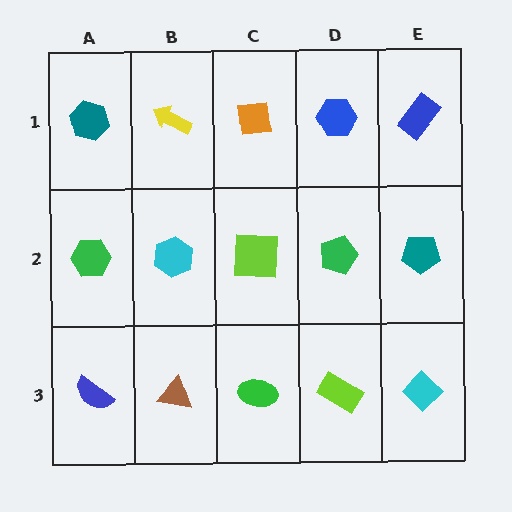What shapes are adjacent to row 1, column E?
A teal pentagon (row 2, column E), a blue hexagon (row 1, column D).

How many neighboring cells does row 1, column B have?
3.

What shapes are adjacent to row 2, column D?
A blue hexagon (row 1, column D), a lime rectangle (row 3, column D), a lime square (row 2, column C), a teal pentagon (row 2, column E).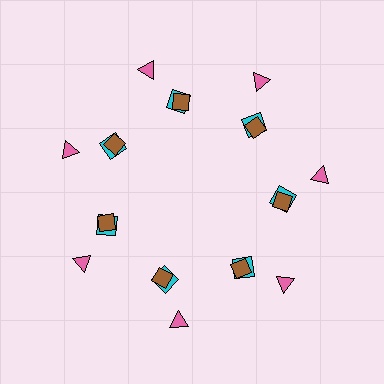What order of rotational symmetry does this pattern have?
This pattern has 7-fold rotational symmetry.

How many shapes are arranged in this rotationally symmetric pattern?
There are 21 shapes, arranged in 7 groups of 3.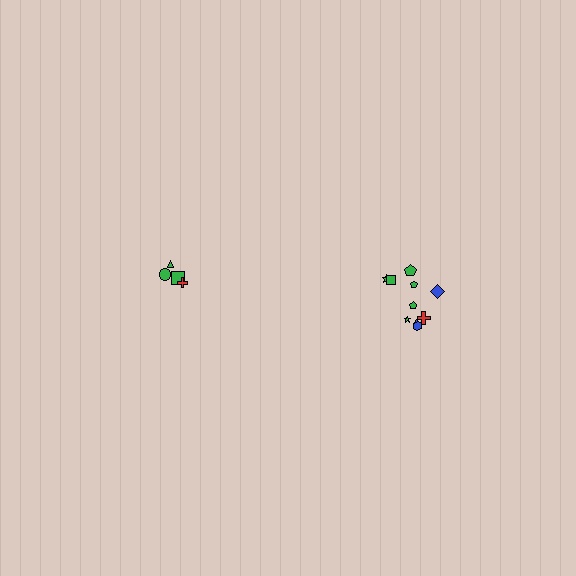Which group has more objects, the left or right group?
The right group.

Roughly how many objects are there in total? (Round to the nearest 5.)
Roughly 15 objects in total.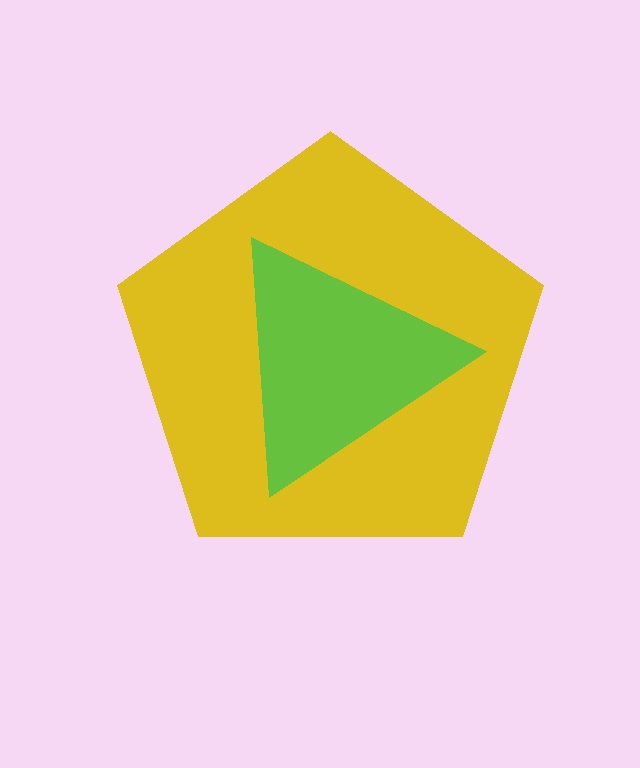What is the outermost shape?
The yellow pentagon.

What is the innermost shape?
The lime triangle.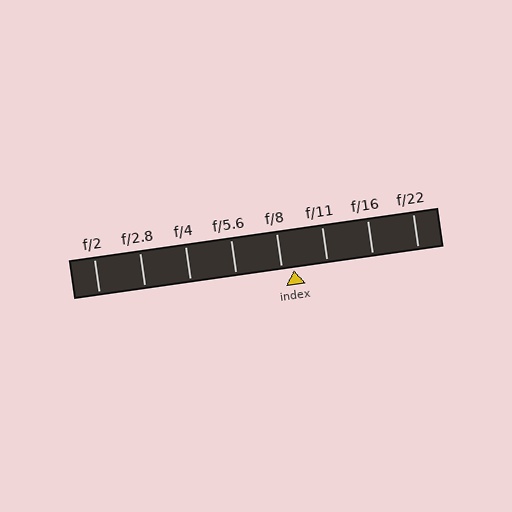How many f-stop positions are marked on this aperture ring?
There are 8 f-stop positions marked.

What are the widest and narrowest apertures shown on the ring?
The widest aperture shown is f/2 and the narrowest is f/22.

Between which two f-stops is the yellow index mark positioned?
The index mark is between f/8 and f/11.